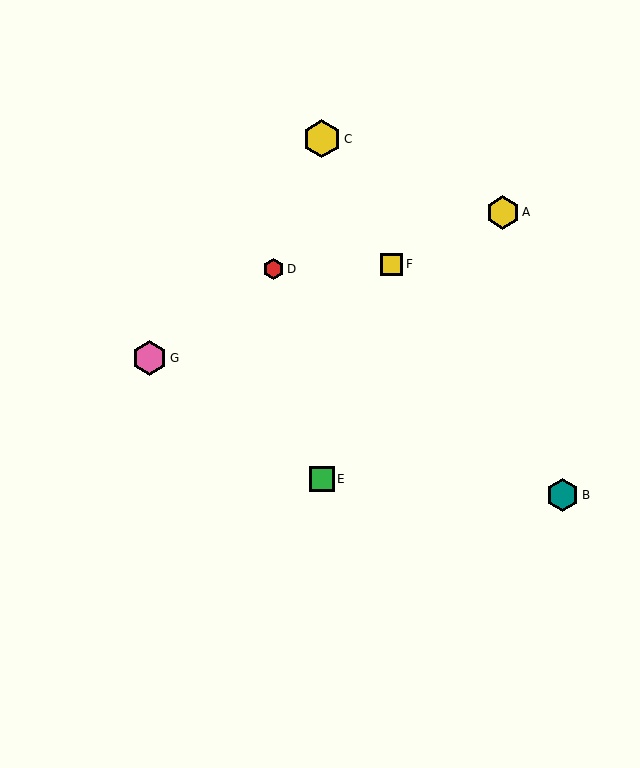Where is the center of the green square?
The center of the green square is at (322, 479).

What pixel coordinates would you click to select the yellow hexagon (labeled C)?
Click at (322, 139) to select the yellow hexagon C.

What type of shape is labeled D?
Shape D is a red hexagon.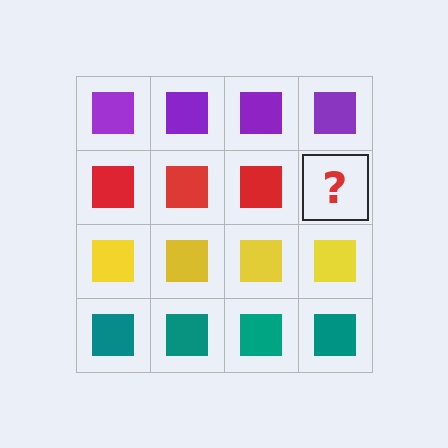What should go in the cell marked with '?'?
The missing cell should contain a red square.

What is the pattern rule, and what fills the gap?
The rule is that each row has a consistent color. The gap should be filled with a red square.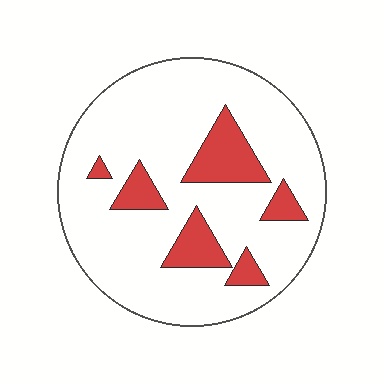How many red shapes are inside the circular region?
6.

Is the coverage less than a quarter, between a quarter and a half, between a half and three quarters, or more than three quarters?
Less than a quarter.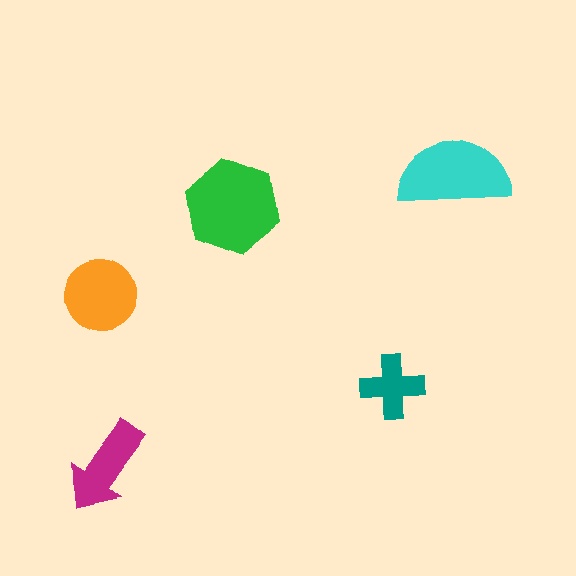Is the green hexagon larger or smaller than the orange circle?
Larger.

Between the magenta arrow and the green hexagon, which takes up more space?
The green hexagon.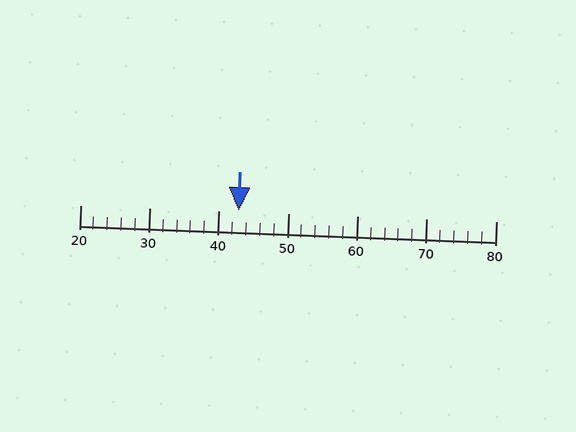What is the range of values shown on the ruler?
The ruler shows values from 20 to 80.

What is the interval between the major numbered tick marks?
The major tick marks are spaced 10 units apart.